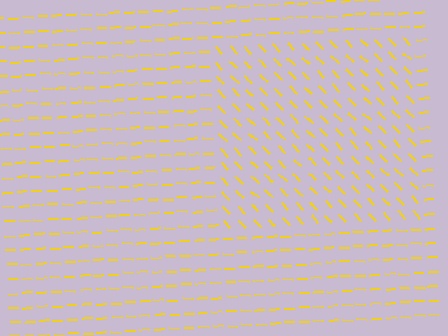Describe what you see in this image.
The image is filled with small yellow line segments. A rectangle region in the image has lines oriented differently from the surrounding lines, creating a visible texture boundary.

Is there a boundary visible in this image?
Yes, there is a texture boundary formed by a change in line orientation.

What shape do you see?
I see a rectangle.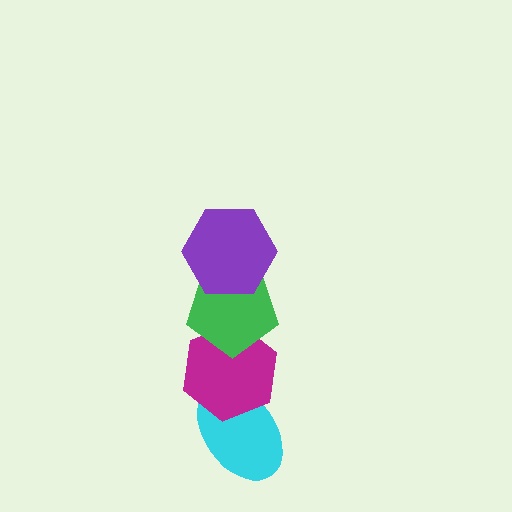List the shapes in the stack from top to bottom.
From top to bottom: the purple hexagon, the green pentagon, the magenta hexagon, the cyan ellipse.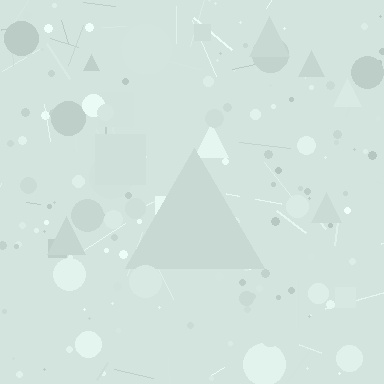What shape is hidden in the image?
A triangle is hidden in the image.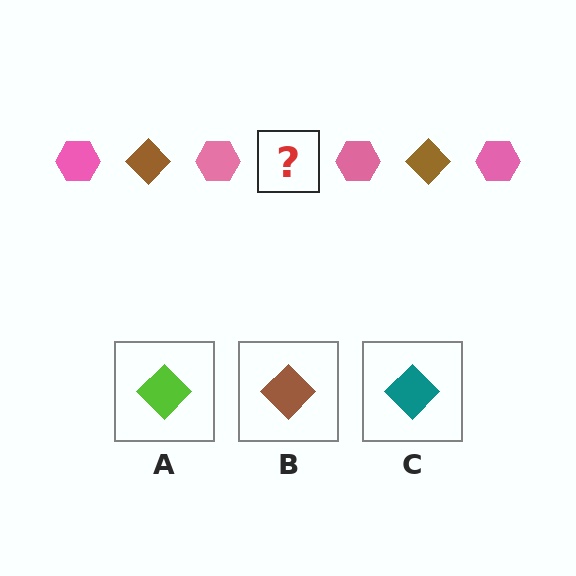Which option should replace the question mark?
Option B.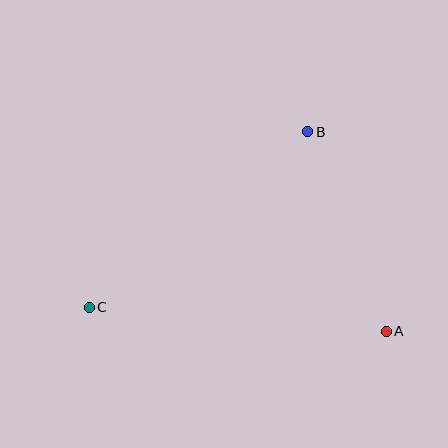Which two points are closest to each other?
Points A and B are closest to each other.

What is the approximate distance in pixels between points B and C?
The distance between B and C is approximately 280 pixels.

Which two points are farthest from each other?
Points A and C are farthest from each other.